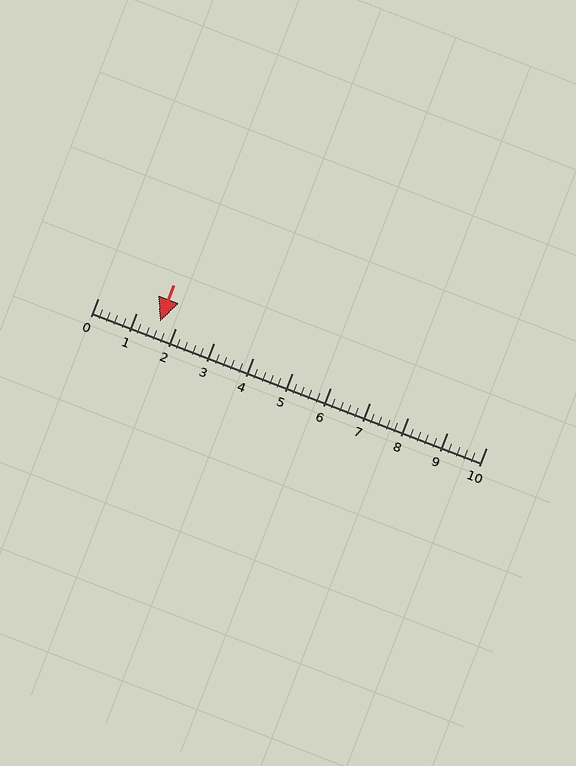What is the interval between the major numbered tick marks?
The major tick marks are spaced 1 units apart.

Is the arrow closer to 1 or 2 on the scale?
The arrow is closer to 2.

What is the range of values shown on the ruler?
The ruler shows values from 0 to 10.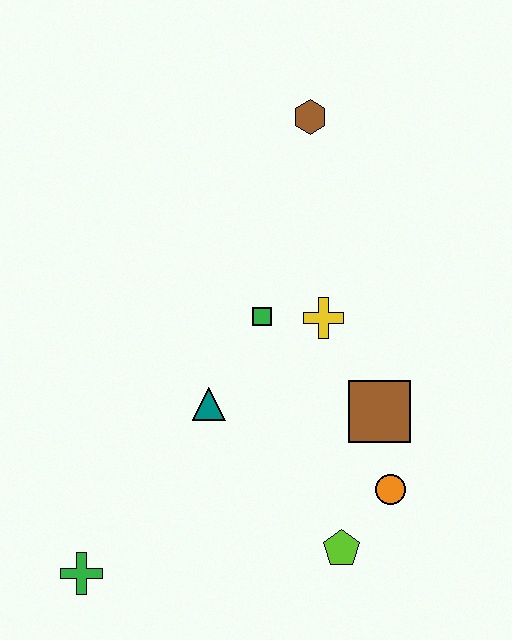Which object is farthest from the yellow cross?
The green cross is farthest from the yellow cross.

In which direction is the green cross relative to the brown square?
The green cross is to the left of the brown square.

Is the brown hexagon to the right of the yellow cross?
No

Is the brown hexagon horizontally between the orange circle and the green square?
Yes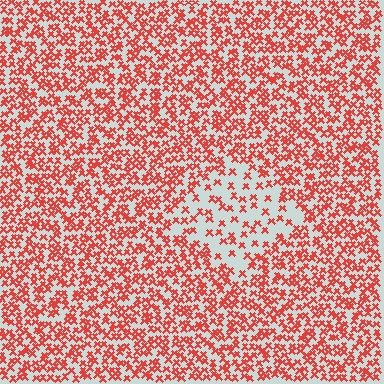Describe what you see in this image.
The image contains small red elements arranged at two different densities. A diamond-shaped region is visible where the elements are less densely packed than the surrounding area.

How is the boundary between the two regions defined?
The boundary is defined by a change in element density (approximately 2.4x ratio). All elements are the same color, size, and shape.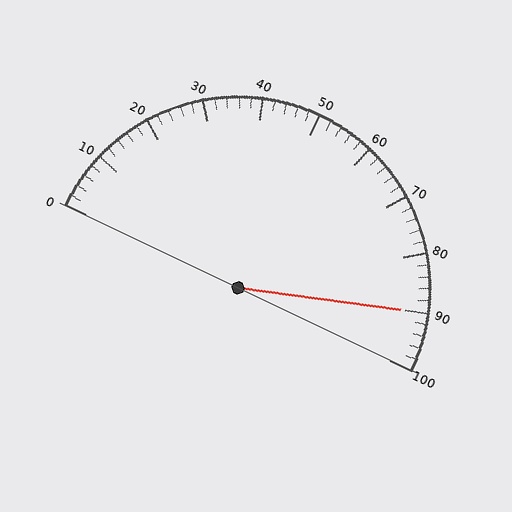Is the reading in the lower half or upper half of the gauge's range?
The reading is in the upper half of the range (0 to 100).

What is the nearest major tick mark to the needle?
The nearest major tick mark is 90.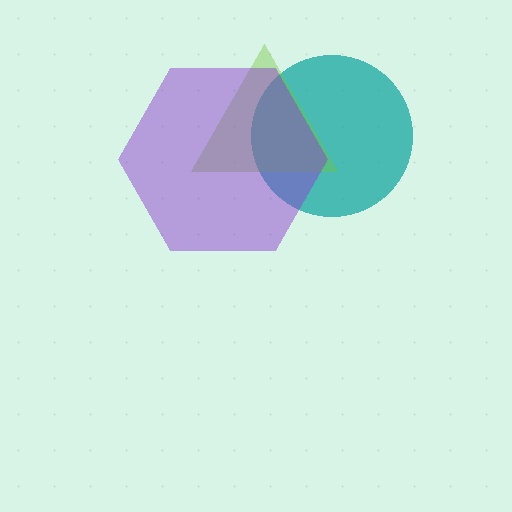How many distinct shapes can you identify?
There are 3 distinct shapes: a teal circle, a lime triangle, a purple hexagon.